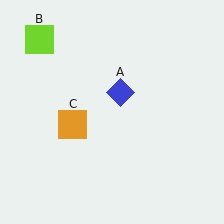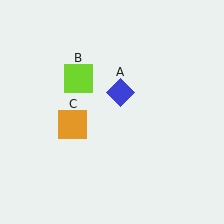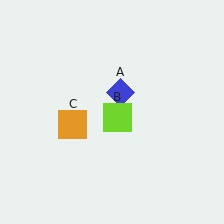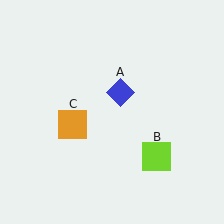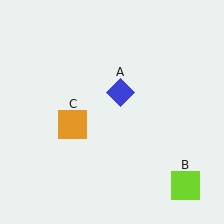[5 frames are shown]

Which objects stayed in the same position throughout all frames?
Blue diamond (object A) and orange square (object C) remained stationary.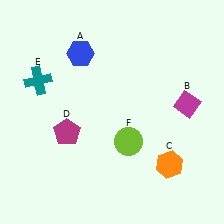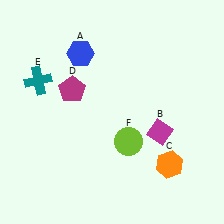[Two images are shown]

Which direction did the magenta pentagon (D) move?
The magenta pentagon (D) moved up.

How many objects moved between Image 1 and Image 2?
2 objects moved between the two images.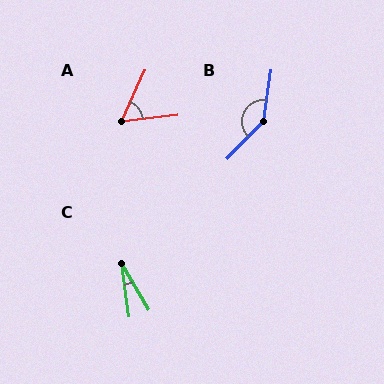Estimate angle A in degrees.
Approximately 58 degrees.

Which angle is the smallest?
C, at approximately 23 degrees.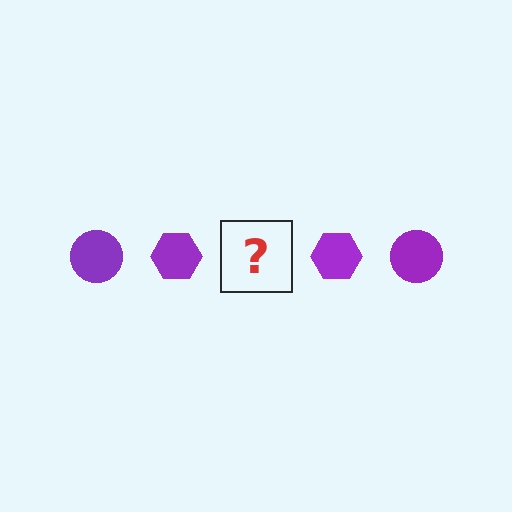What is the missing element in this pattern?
The missing element is a purple circle.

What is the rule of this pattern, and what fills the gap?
The rule is that the pattern cycles through circle, hexagon shapes in purple. The gap should be filled with a purple circle.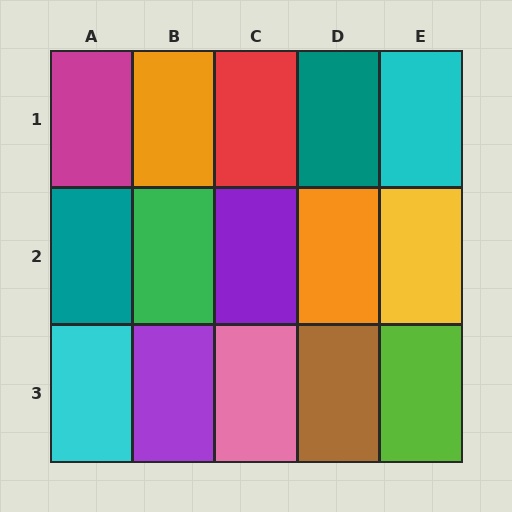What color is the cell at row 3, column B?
Purple.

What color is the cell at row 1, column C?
Red.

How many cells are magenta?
1 cell is magenta.